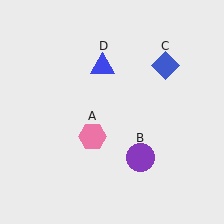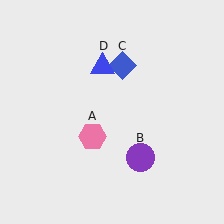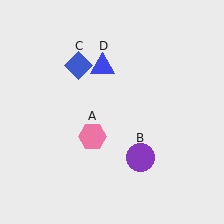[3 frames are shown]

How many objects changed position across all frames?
1 object changed position: blue diamond (object C).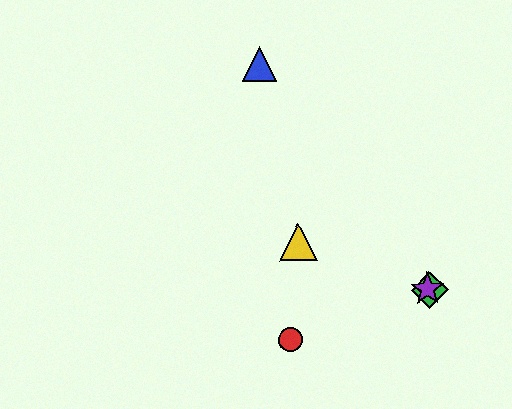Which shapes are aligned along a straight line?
The green diamond, the yellow triangle, the purple star are aligned along a straight line.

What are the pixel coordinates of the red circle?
The red circle is at (291, 340).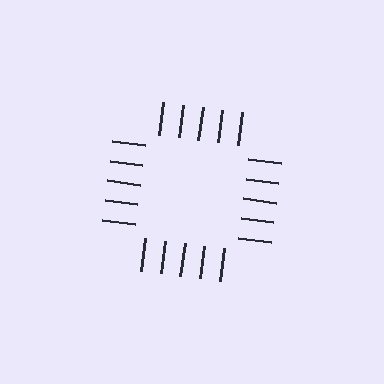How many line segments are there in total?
20 — 5 along each of the 4 edges.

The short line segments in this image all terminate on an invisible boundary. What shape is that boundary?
An illusory square — the line segments terminate on its edges but no continuous stroke is drawn.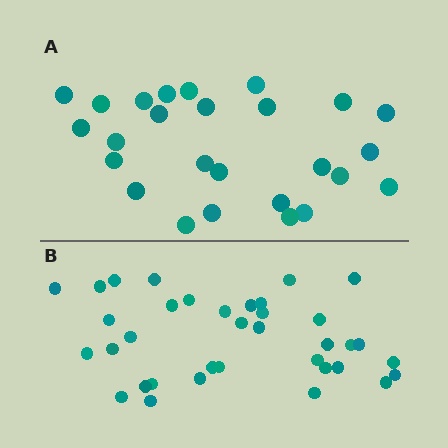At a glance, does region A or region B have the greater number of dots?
Region B (the bottom region) has more dots.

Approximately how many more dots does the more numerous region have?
Region B has roughly 10 or so more dots than region A.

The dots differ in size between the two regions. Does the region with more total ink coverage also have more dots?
No. Region A has more total ink coverage because its dots are larger, but region B actually contains more individual dots. Total area can be misleading — the number of items is what matters here.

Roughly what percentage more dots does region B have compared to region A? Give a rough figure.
About 40% more.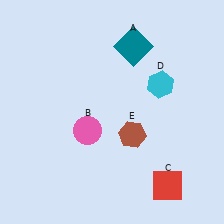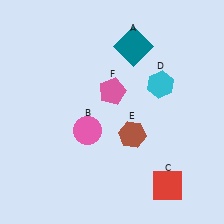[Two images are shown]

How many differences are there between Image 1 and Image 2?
There is 1 difference between the two images.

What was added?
A pink pentagon (F) was added in Image 2.